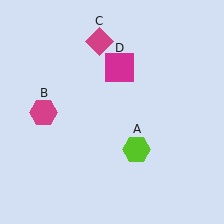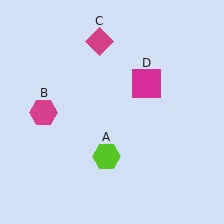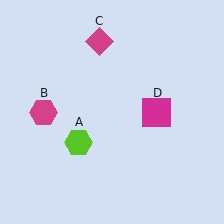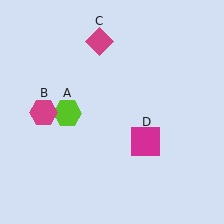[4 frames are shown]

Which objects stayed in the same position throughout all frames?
Magenta hexagon (object B) and magenta diamond (object C) remained stationary.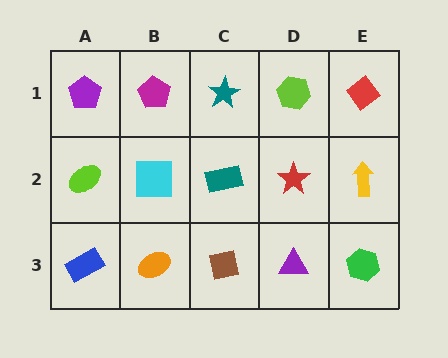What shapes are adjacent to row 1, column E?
A yellow arrow (row 2, column E), a lime hexagon (row 1, column D).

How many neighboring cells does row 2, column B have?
4.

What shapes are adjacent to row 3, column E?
A yellow arrow (row 2, column E), a purple triangle (row 3, column D).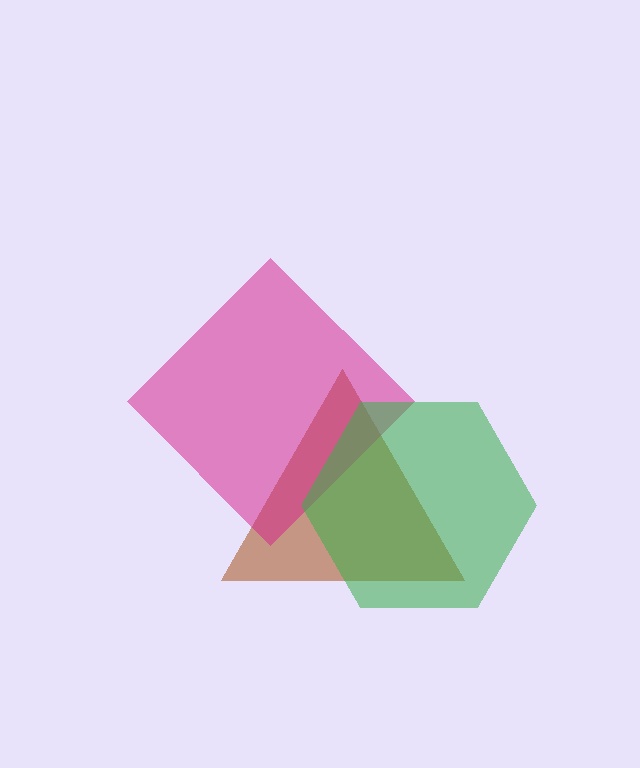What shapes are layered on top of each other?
The layered shapes are: a brown triangle, a magenta diamond, a green hexagon.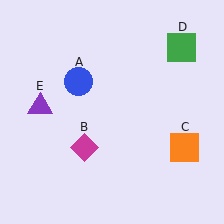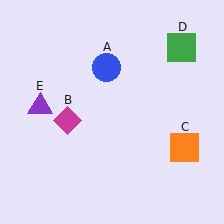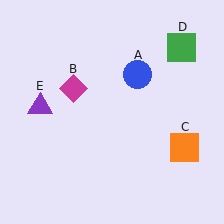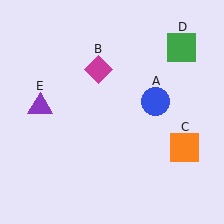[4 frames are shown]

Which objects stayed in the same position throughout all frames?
Orange square (object C) and green square (object D) and purple triangle (object E) remained stationary.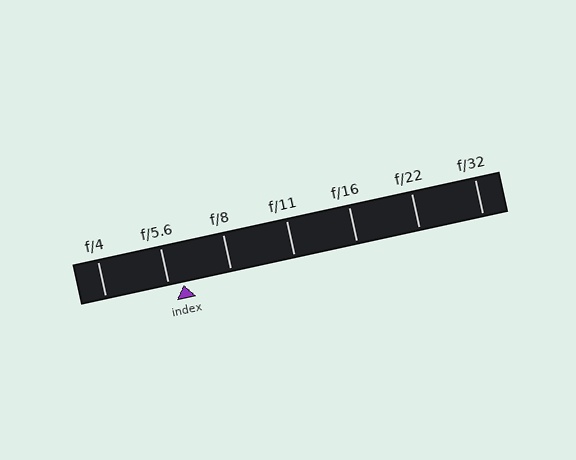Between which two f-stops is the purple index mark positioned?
The index mark is between f/5.6 and f/8.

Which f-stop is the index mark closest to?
The index mark is closest to f/5.6.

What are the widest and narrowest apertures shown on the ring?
The widest aperture shown is f/4 and the narrowest is f/32.